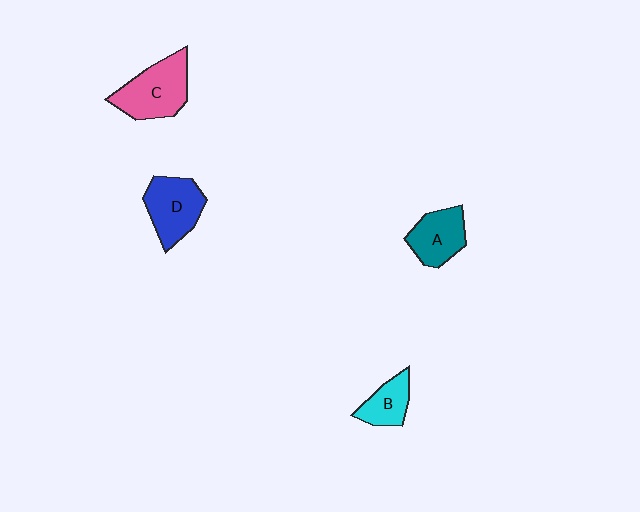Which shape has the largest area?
Shape C (pink).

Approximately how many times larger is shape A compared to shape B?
Approximately 1.3 times.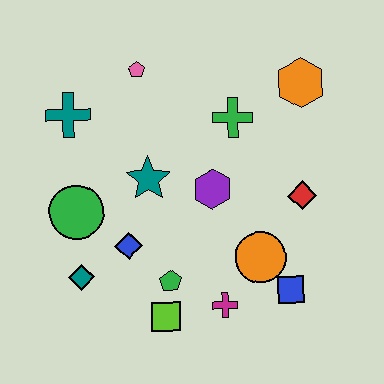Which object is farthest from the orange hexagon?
The teal diamond is farthest from the orange hexagon.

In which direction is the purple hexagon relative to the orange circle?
The purple hexagon is above the orange circle.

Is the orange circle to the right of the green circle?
Yes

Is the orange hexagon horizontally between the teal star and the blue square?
No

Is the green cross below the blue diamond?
No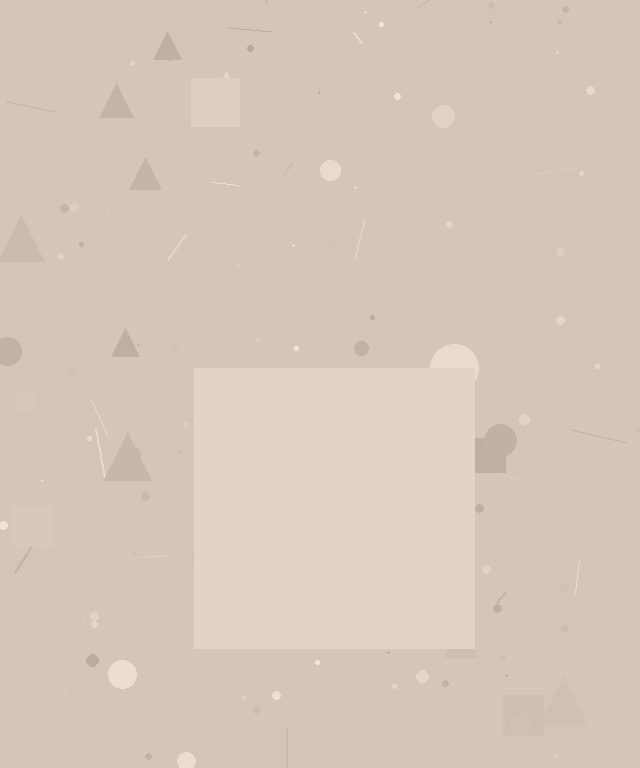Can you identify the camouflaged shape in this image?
The camouflaged shape is a square.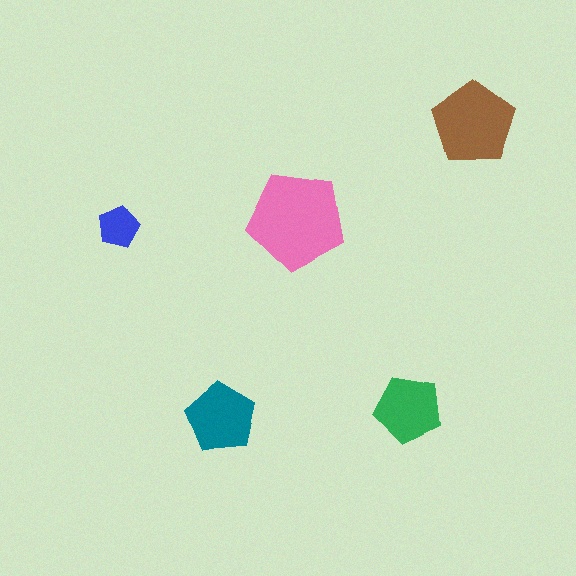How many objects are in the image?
There are 5 objects in the image.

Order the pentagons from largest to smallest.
the pink one, the brown one, the teal one, the green one, the blue one.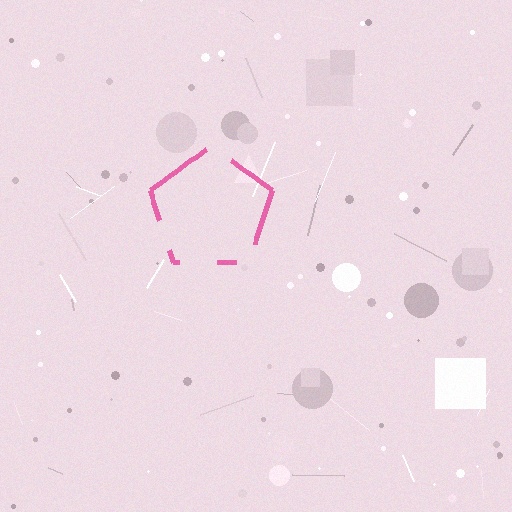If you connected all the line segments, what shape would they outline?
They would outline a pentagon.